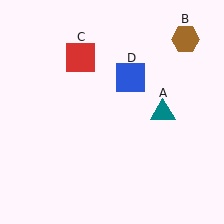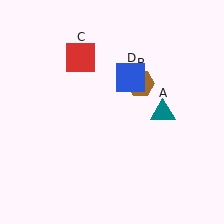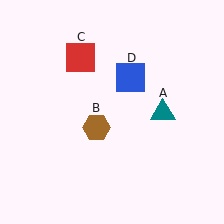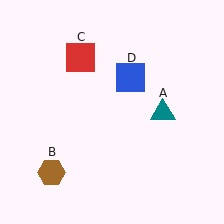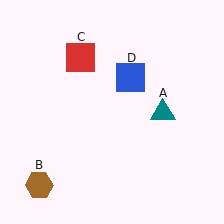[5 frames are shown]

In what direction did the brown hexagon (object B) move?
The brown hexagon (object B) moved down and to the left.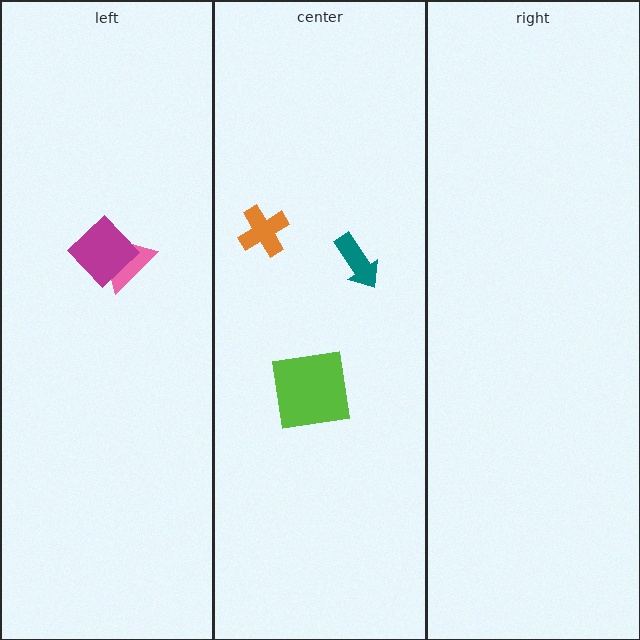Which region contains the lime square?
The center region.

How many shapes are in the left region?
2.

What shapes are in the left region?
The pink triangle, the magenta diamond.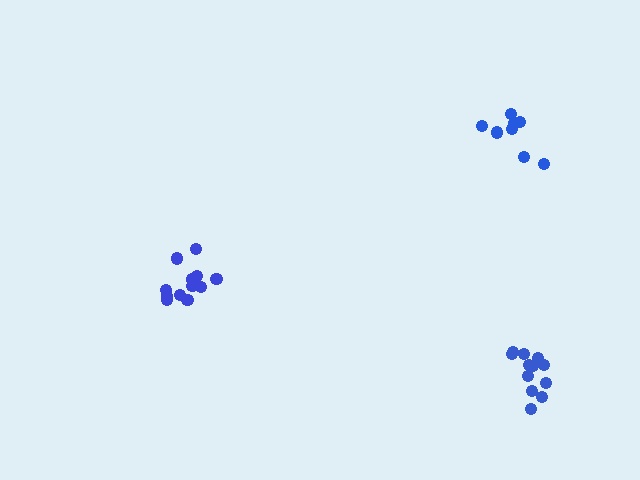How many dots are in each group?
Group 1: 12 dots, Group 2: 12 dots, Group 3: 8 dots (32 total).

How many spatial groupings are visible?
There are 3 spatial groupings.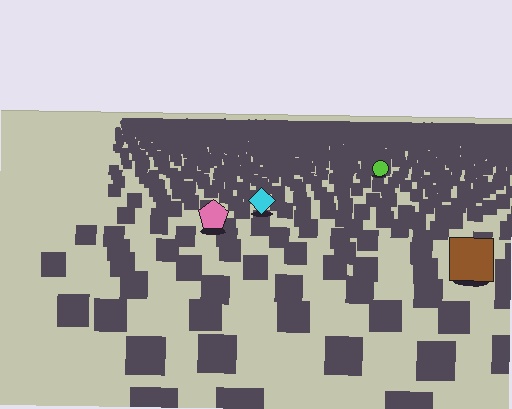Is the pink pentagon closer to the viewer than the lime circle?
Yes. The pink pentagon is closer — you can tell from the texture gradient: the ground texture is coarser near it.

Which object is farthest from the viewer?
The lime circle is farthest from the viewer. It appears smaller and the ground texture around it is denser.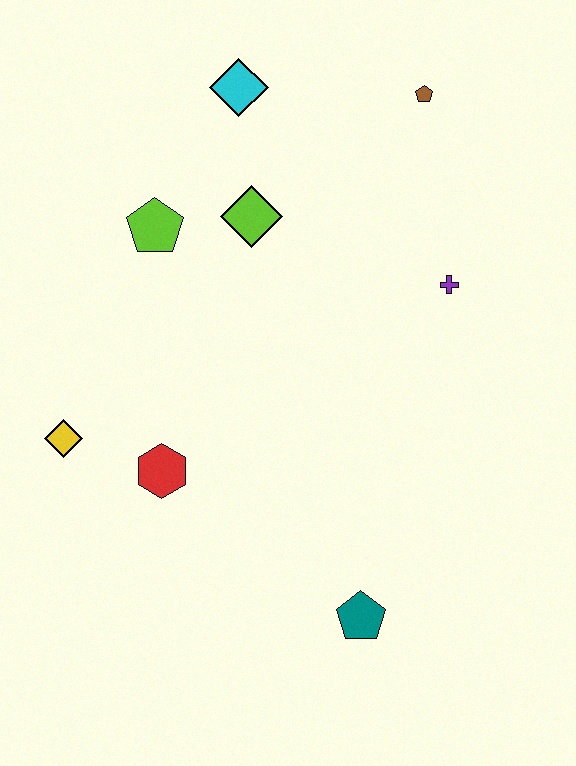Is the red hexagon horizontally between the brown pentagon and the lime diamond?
No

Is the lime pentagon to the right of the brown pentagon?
No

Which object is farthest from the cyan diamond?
The teal pentagon is farthest from the cyan diamond.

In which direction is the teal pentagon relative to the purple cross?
The teal pentagon is below the purple cross.